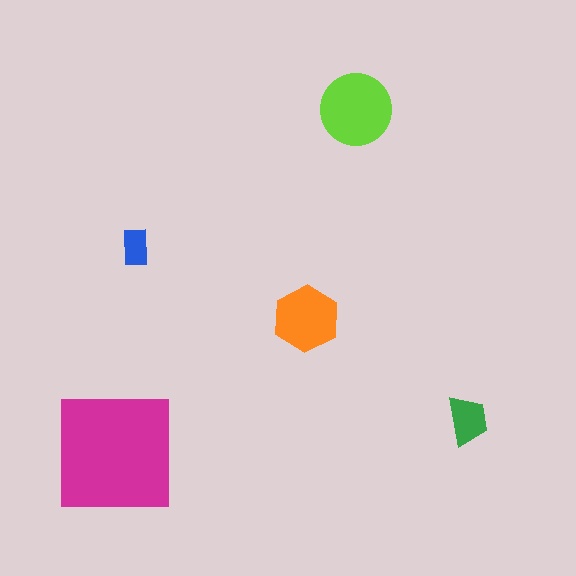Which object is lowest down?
The magenta square is bottommost.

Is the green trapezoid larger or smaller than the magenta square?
Smaller.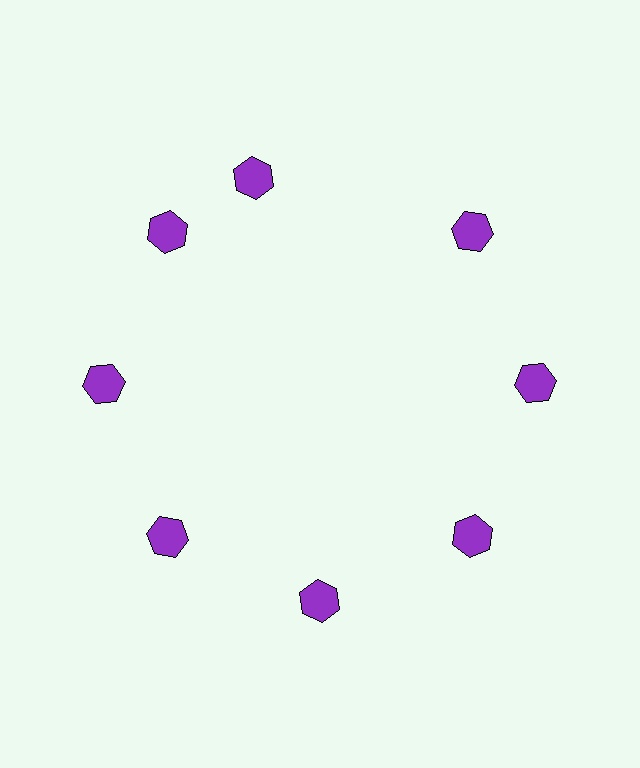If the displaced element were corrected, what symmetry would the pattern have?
It would have 8-fold rotational symmetry — the pattern would map onto itself every 45 degrees.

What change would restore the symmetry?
The symmetry would be restored by rotating it back into even spacing with its neighbors so that all 8 hexagons sit at equal angles and equal distance from the center.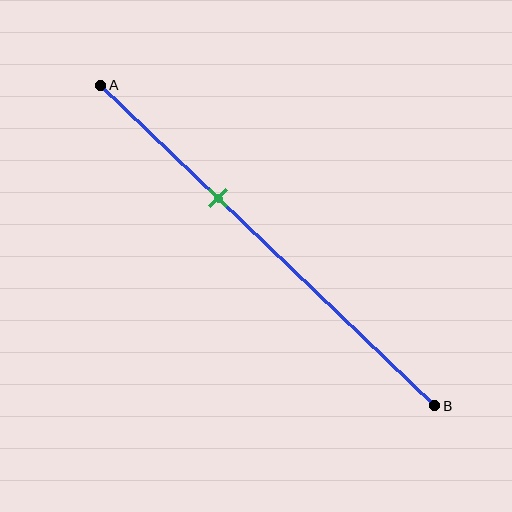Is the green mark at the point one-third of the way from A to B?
Yes, the mark is approximately at the one-third point.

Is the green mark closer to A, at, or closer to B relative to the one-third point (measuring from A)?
The green mark is approximately at the one-third point of segment AB.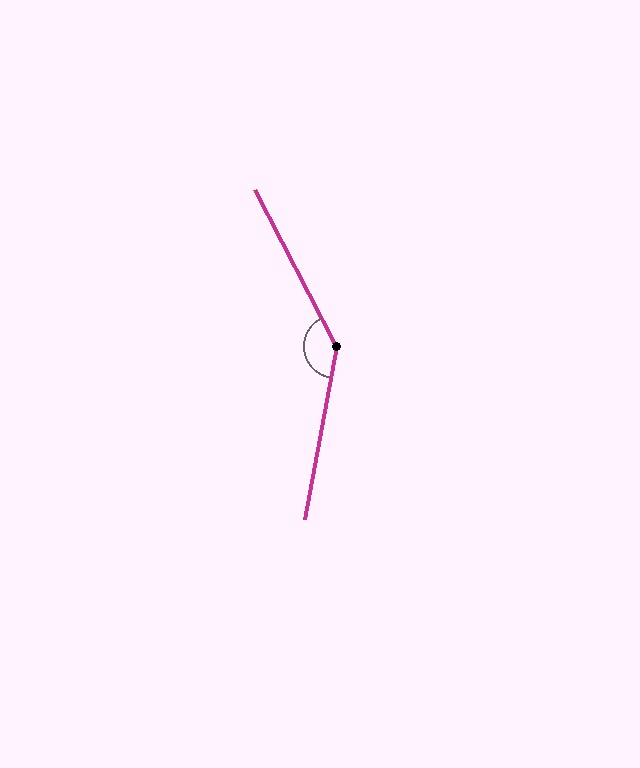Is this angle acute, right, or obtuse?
It is obtuse.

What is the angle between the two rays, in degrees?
Approximately 142 degrees.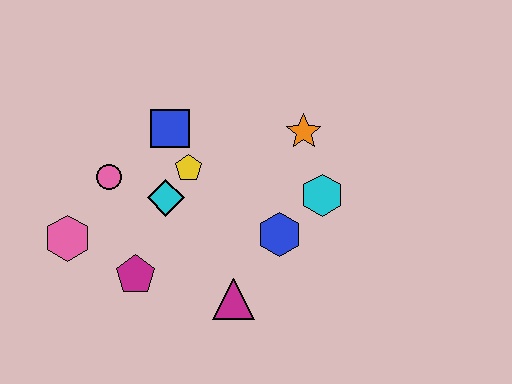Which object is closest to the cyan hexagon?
The blue hexagon is closest to the cyan hexagon.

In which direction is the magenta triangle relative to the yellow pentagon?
The magenta triangle is below the yellow pentagon.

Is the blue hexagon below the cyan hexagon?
Yes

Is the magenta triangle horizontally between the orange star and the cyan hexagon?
No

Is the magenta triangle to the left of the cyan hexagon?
Yes